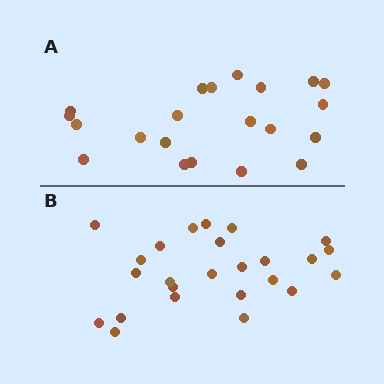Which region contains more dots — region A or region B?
Region B (the bottom region) has more dots.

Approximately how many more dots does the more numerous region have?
Region B has about 4 more dots than region A.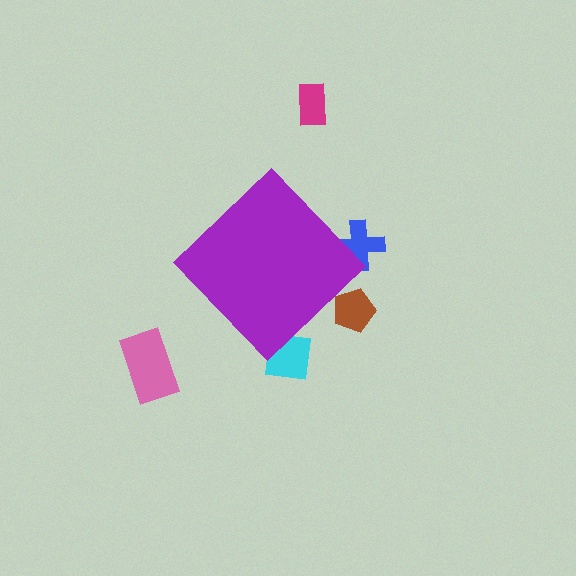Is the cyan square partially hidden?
Yes, the cyan square is partially hidden behind the purple diamond.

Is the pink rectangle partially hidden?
No, the pink rectangle is fully visible.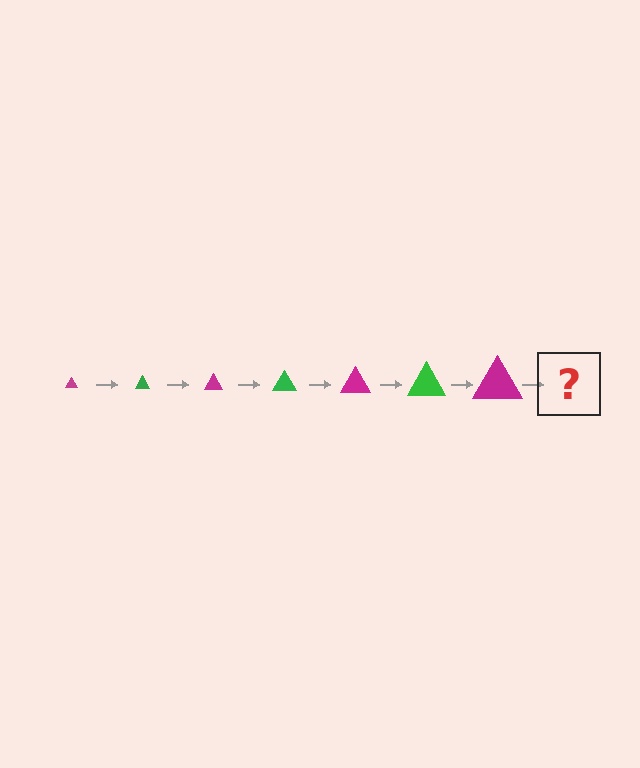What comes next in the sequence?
The next element should be a green triangle, larger than the previous one.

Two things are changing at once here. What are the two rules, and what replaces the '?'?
The two rules are that the triangle grows larger each step and the color cycles through magenta and green. The '?' should be a green triangle, larger than the previous one.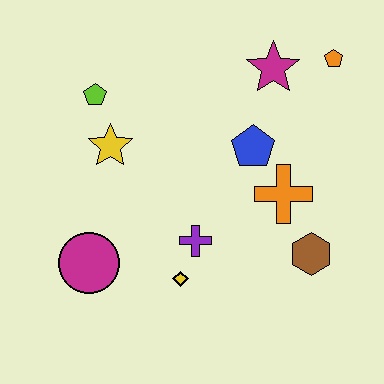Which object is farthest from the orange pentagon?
The magenta circle is farthest from the orange pentagon.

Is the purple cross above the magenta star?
No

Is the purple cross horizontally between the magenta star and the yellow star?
Yes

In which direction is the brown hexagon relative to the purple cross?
The brown hexagon is to the right of the purple cross.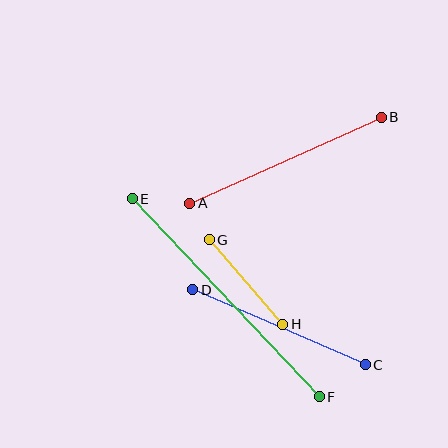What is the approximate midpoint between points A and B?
The midpoint is at approximately (286, 160) pixels.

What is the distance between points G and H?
The distance is approximately 112 pixels.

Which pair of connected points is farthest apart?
Points E and F are farthest apart.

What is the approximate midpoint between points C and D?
The midpoint is at approximately (279, 327) pixels.